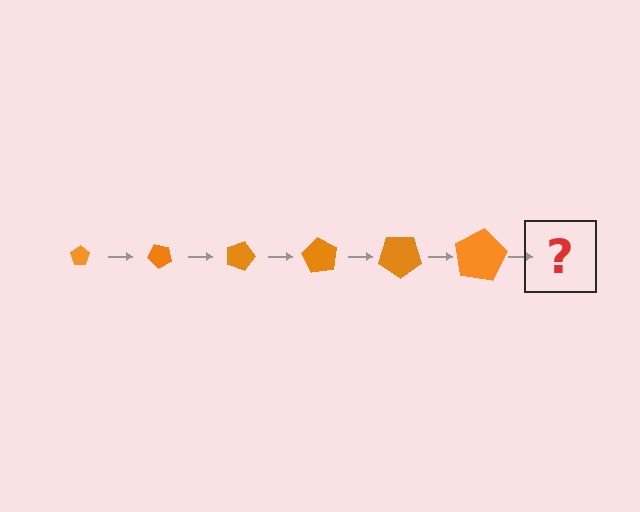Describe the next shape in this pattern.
It should be a pentagon, larger than the previous one and rotated 270 degrees from the start.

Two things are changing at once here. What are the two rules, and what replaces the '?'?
The two rules are that the pentagon grows larger each step and it rotates 45 degrees each step. The '?' should be a pentagon, larger than the previous one and rotated 270 degrees from the start.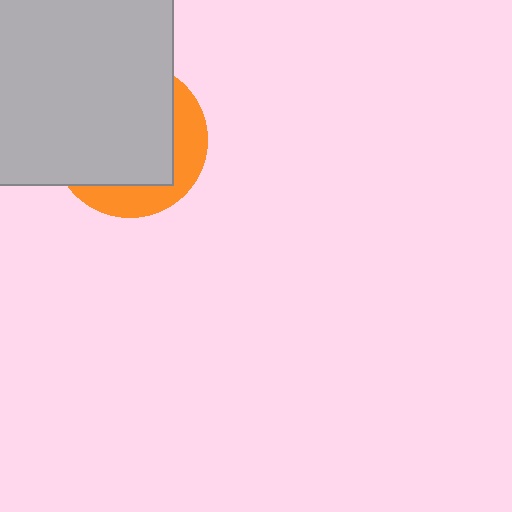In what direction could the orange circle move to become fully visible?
The orange circle could move toward the lower-right. That would shift it out from behind the light gray rectangle entirely.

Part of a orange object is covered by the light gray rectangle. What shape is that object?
It is a circle.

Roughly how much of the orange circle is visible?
A small part of it is visible (roughly 30%).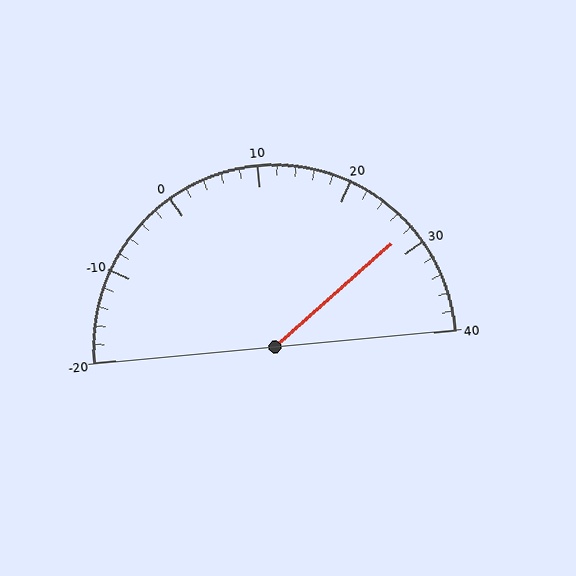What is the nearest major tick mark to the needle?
The nearest major tick mark is 30.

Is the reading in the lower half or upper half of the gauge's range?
The reading is in the upper half of the range (-20 to 40).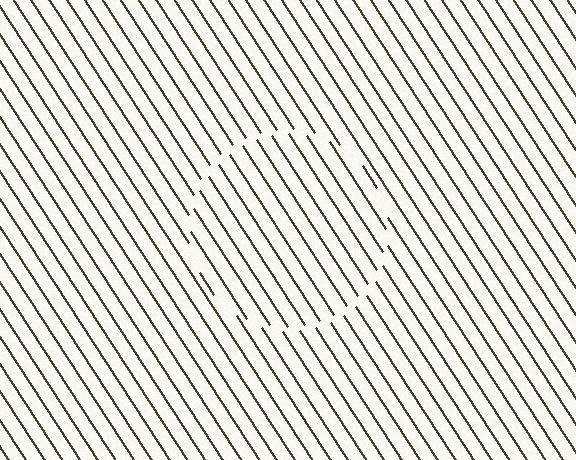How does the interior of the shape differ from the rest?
The interior of the shape contains the same grating, shifted by half a period — the contour is defined by the phase discontinuity where line-ends from the inner and outer gratings abut.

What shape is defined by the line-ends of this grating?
An illusory circle. The interior of the shape contains the same grating, shifted by half a period — the contour is defined by the phase discontinuity where line-ends from the inner and outer gratings abut.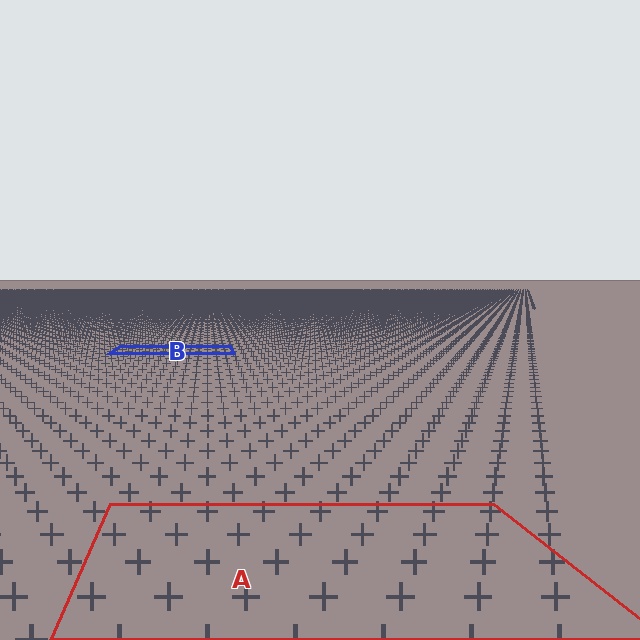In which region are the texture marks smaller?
The texture marks are smaller in region B, because it is farther away.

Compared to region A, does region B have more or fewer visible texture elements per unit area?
Region B has more texture elements per unit area — they are packed more densely because it is farther away.